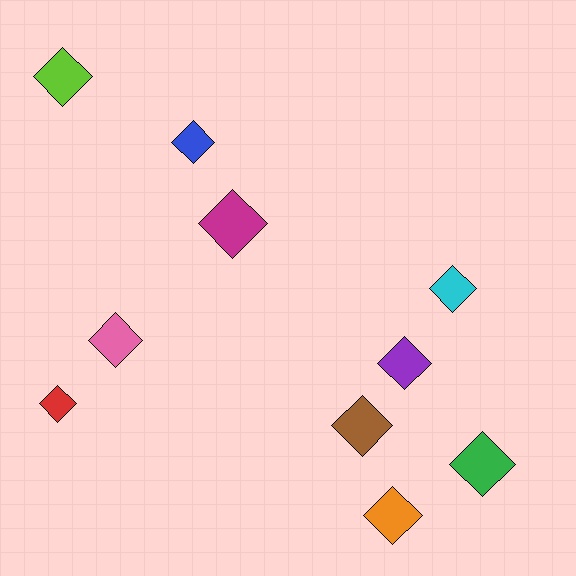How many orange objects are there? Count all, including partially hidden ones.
There is 1 orange object.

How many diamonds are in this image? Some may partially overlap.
There are 10 diamonds.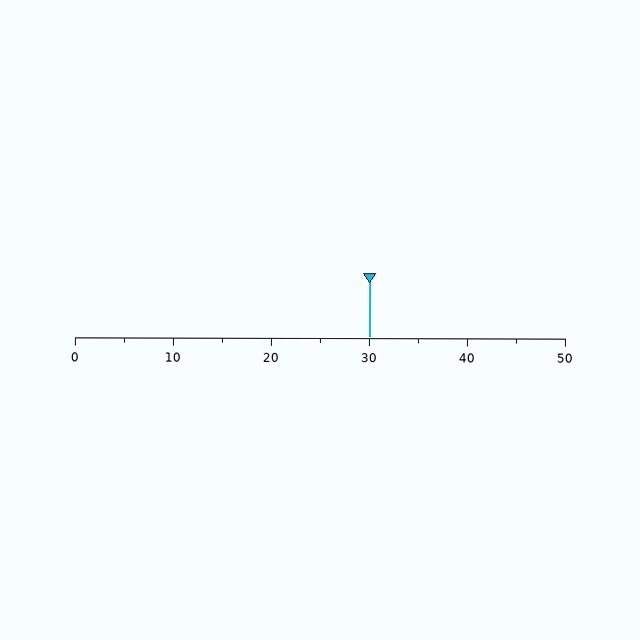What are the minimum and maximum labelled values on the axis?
The axis runs from 0 to 50.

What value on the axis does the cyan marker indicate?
The marker indicates approximately 30.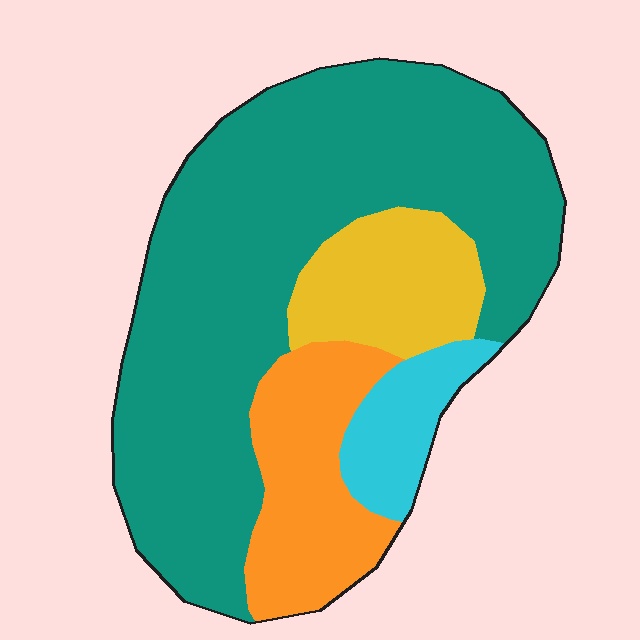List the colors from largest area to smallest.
From largest to smallest: teal, orange, yellow, cyan.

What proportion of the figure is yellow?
Yellow covers 13% of the figure.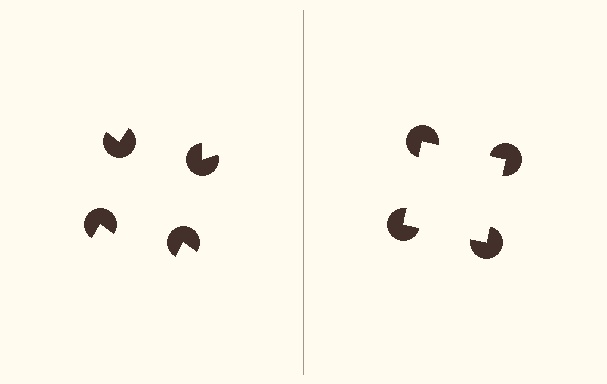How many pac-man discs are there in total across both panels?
8 — 4 on each side.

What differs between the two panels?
The pac-man discs are positioned identically on both sides; only the wedge orientations differ. On the right they align to a square; on the left they are misaligned.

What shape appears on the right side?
An illusory square.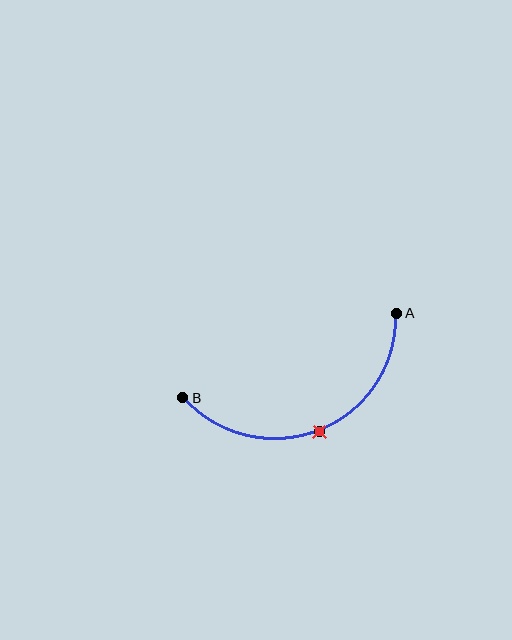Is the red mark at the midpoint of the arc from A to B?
Yes. The red mark lies on the arc at equal arc-length from both A and B — it is the arc midpoint.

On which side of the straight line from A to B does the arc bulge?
The arc bulges below the straight line connecting A and B.